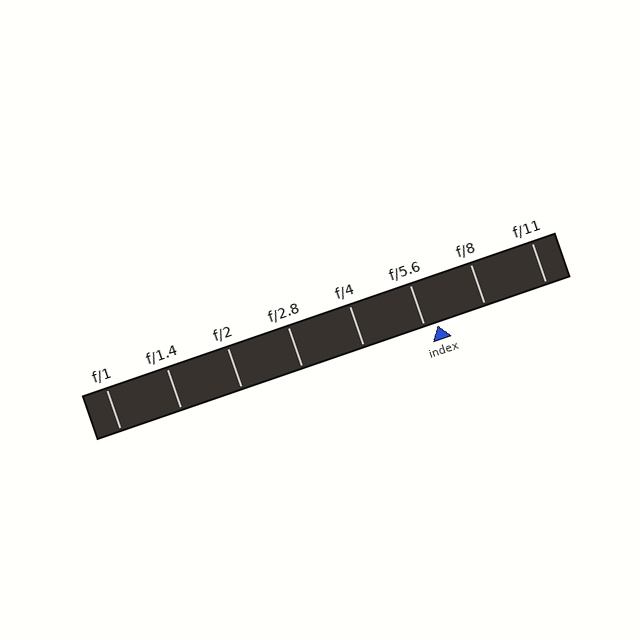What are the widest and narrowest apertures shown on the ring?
The widest aperture shown is f/1 and the narrowest is f/11.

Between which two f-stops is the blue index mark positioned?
The index mark is between f/5.6 and f/8.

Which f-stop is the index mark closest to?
The index mark is closest to f/5.6.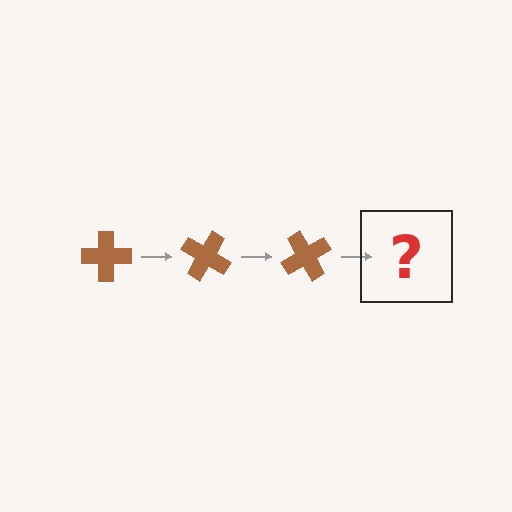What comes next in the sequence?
The next element should be a brown cross rotated 90 degrees.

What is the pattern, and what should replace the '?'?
The pattern is that the cross rotates 30 degrees each step. The '?' should be a brown cross rotated 90 degrees.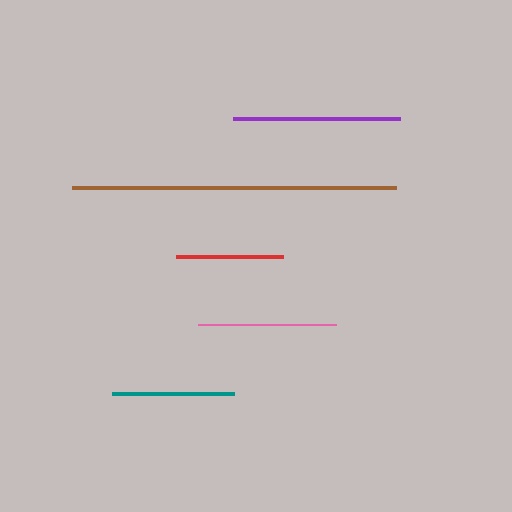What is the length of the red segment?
The red segment is approximately 107 pixels long.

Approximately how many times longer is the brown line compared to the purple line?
The brown line is approximately 1.9 times the length of the purple line.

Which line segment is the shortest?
The red line is the shortest at approximately 107 pixels.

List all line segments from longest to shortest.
From longest to shortest: brown, purple, pink, teal, red.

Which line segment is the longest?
The brown line is the longest at approximately 323 pixels.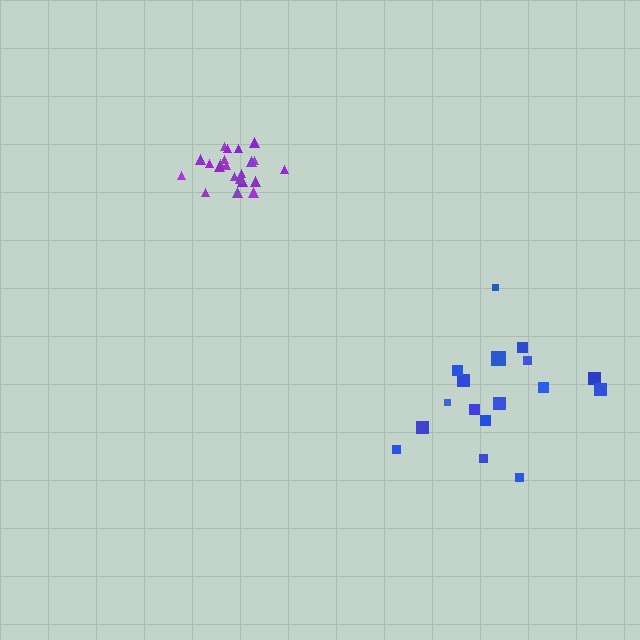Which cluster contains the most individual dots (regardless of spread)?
Purple (22).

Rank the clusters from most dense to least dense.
purple, blue.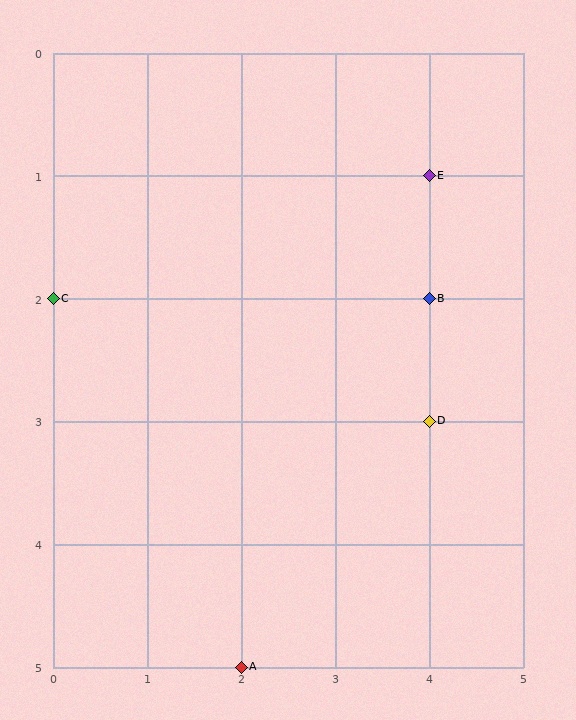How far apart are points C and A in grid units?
Points C and A are 2 columns and 3 rows apart (about 3.6 grid units diagonally).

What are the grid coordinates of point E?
Point E is at grid coordinates (4, 1).